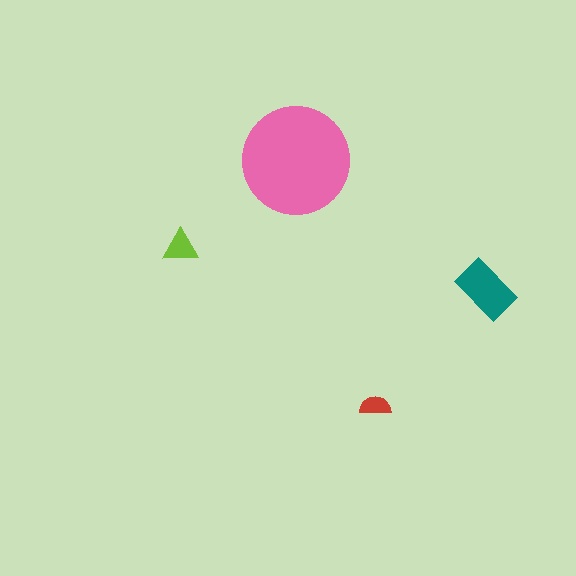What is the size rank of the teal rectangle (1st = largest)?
2nd.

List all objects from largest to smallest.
The pink circle, the teal rectangle, the lime triangle, the red semicircle.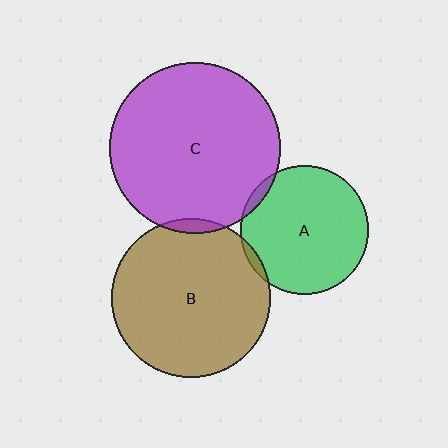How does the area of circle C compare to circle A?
Approximately 1.8 times.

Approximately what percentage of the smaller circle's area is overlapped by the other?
Approximately 5%.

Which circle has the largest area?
Circle C (purple).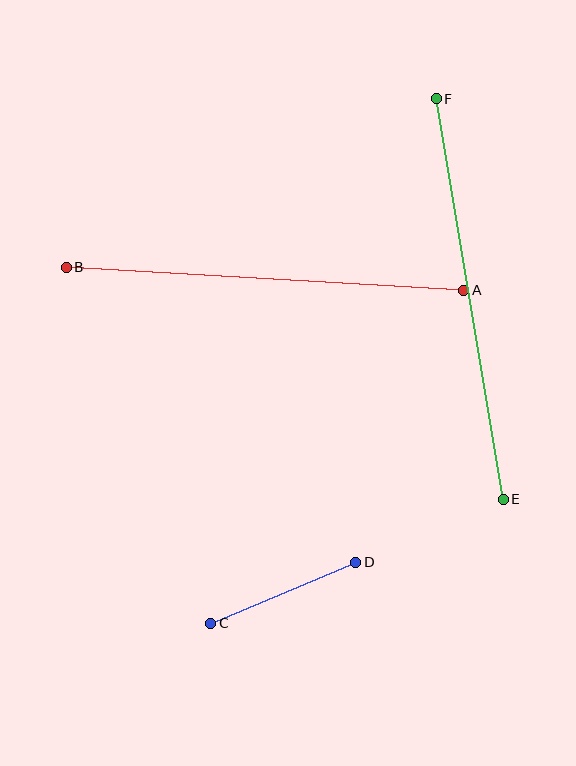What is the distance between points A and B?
The distance is approximately 398 pixels.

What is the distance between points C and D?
The distance is approximately 157 pixels.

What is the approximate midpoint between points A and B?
The midpoint is at approximately (265, 279) pixels.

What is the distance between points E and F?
The distance is approximately 406 pixels.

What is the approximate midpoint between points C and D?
The midpoint is at approximately (283, 593) pixels.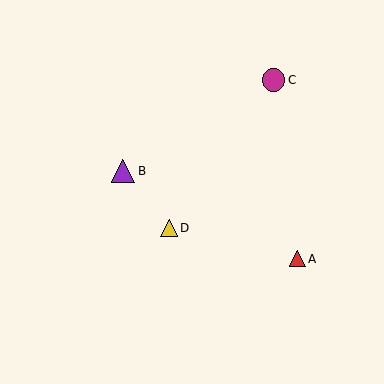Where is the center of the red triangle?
The center of the red triangle is at (298, 259).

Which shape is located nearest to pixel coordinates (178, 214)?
The yellow triangle (labeled D) at (169, 228) is nearest to that location.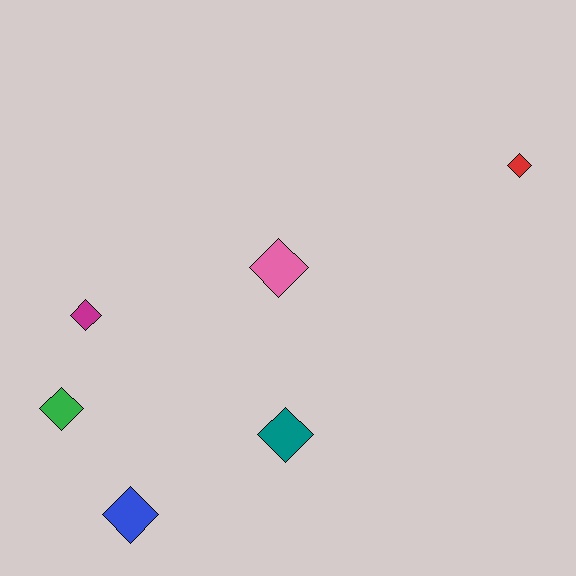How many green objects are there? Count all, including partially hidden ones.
There is 1 green object.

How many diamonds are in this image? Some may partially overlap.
There are 6 diamonds.